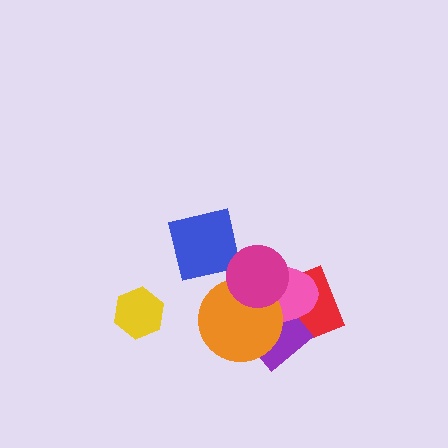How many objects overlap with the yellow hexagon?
0 objects overlap with the yellow hexagon.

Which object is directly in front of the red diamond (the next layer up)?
The purple diamond is directly in front of the red diamond.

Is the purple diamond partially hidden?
Yes, it is partially covered by another shape.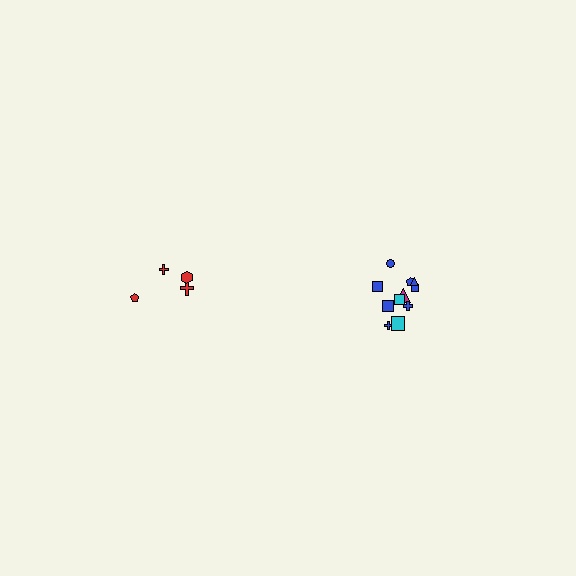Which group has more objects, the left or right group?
The right group.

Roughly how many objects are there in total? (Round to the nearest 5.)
Roughly 15 objects in total.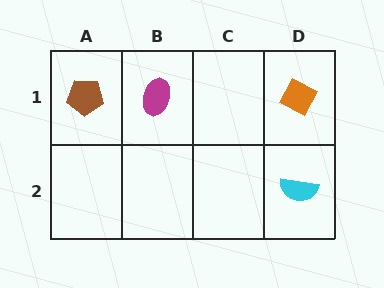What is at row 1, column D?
An orange diamond.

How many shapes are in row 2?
1 shape.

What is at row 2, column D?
A cyan semicircle.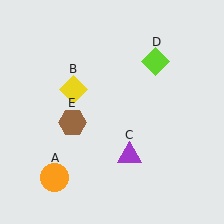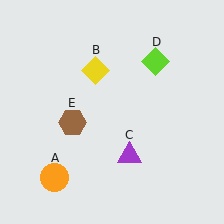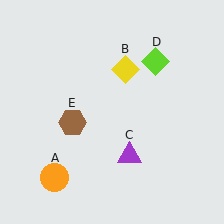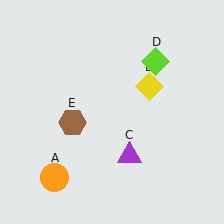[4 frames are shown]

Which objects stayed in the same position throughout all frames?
Orange circle (object A) and purple triangle (object C) and lime diamond (object D) and brown hexagon (object E) remained stationary.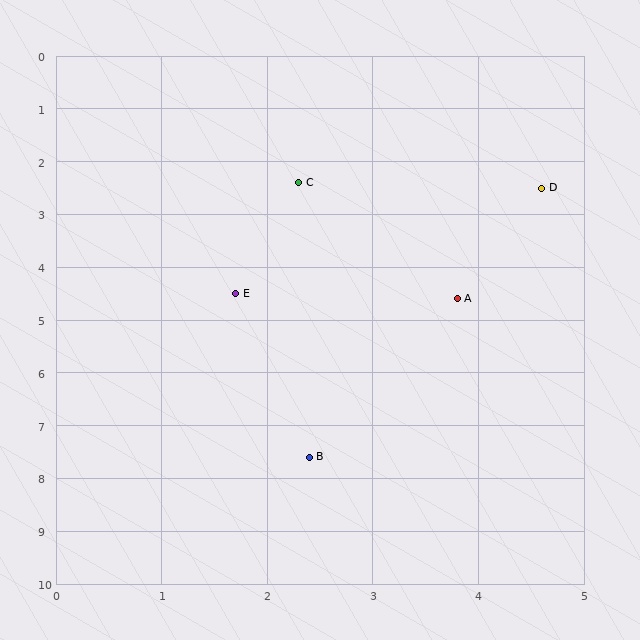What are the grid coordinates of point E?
Point E is at approximately (1.7, 4.5).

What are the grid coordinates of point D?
Point D is at approximately (4.6, 2.5).